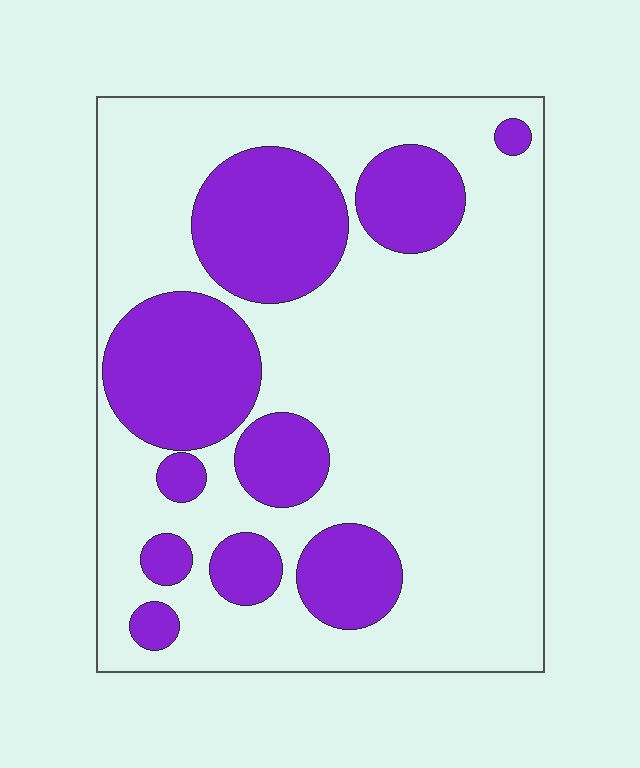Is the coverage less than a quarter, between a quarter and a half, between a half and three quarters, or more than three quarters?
Between a quarter and a half.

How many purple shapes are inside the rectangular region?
10.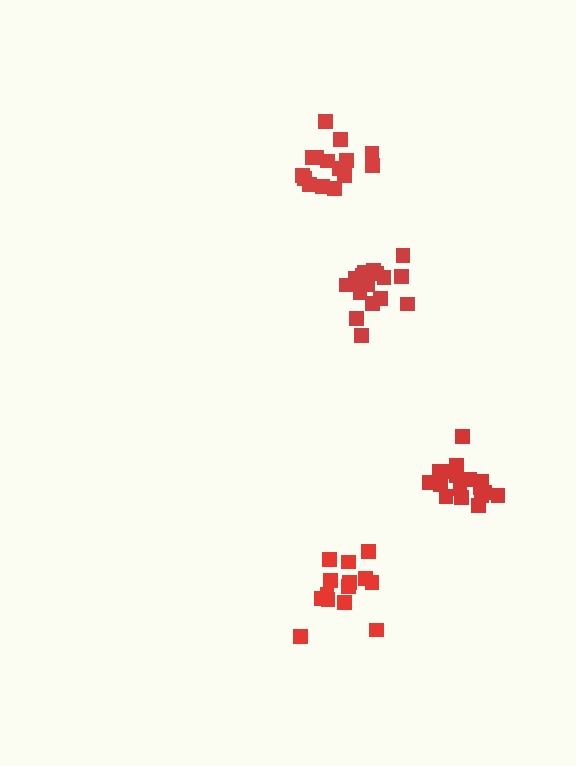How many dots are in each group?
Group 1: 14 dots, Group 2: 16 dots, Group 3: 15 dots, Group 4: 18 dots (63 total).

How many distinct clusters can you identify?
There are 4 distinct clusters.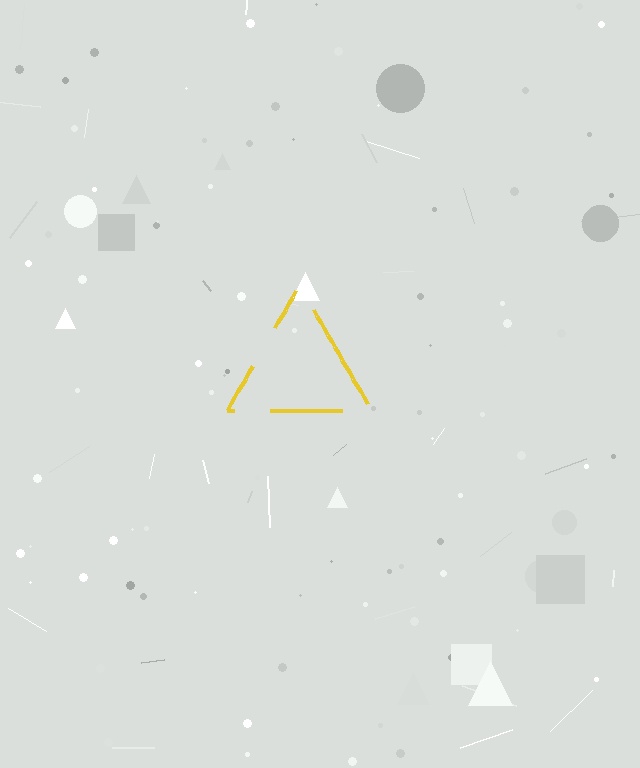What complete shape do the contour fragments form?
The contour fragments form a triangle.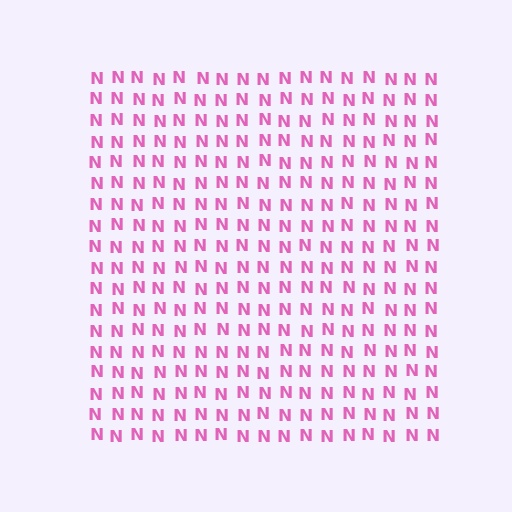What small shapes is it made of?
It is made of small letter N's.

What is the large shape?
The large shape is a square.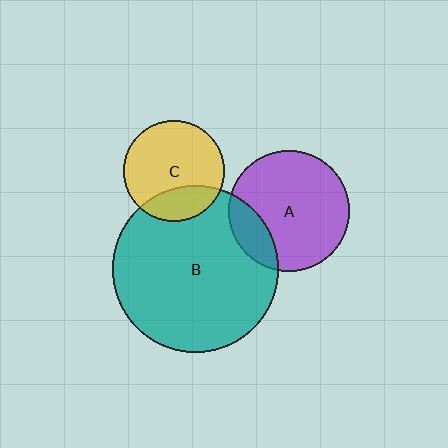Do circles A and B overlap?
Yes.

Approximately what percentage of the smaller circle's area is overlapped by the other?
Approximately 20%.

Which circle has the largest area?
Circle B (teal).